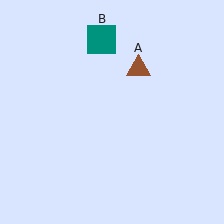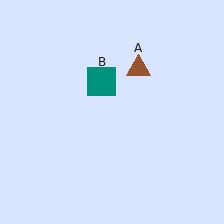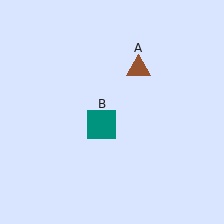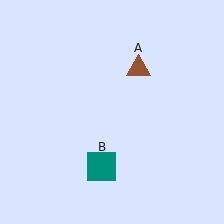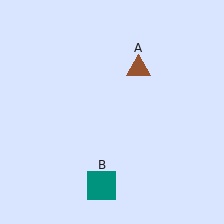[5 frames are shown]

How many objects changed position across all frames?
1 object changed position: teal square (object B).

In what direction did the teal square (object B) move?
The teal square (object B) moved down.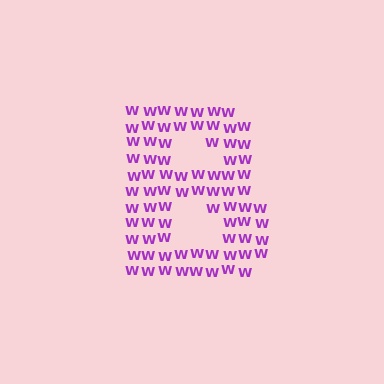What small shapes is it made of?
It is made of small letter W's.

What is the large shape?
The large shape is the letter B.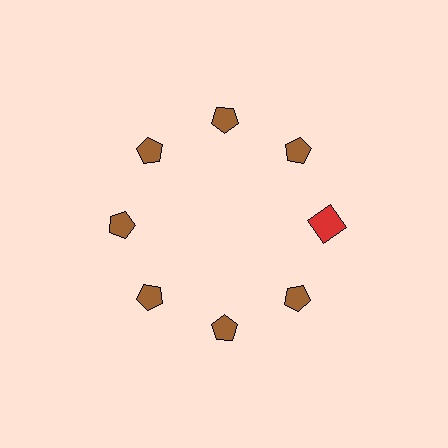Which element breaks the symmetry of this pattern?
The red square at roughly the 3 o'clock position breaks the symmetry. All other shapes are brown pentagons.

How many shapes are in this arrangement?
There are 8 shapes arranged in a ring pattern.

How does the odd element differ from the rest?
It differs in both color (red instead of brown) and shape (square instead of pentagon).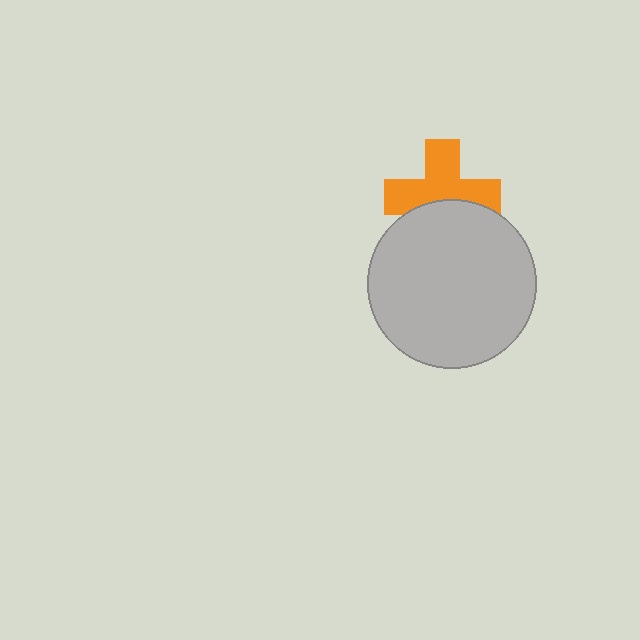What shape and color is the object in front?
The object in front is a light gray circle.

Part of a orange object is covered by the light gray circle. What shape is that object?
It is a cross.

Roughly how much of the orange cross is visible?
About half of it is visible (roughly 64%).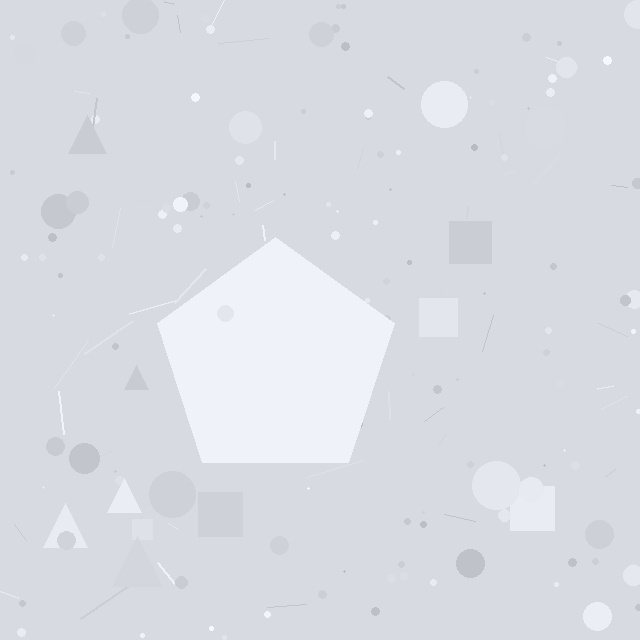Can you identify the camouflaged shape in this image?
The camouflaged shape is a pentagon.